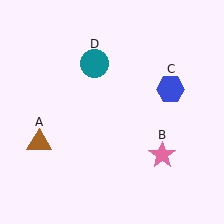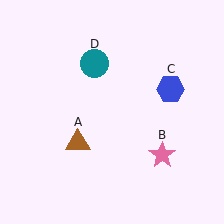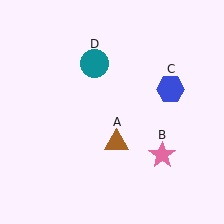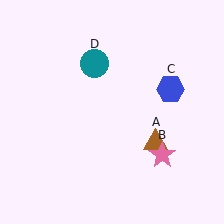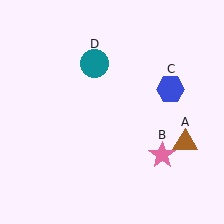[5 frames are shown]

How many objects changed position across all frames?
1 object changed position: brown triangle (object A).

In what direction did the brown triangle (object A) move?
The brown triangle (object A) moved right.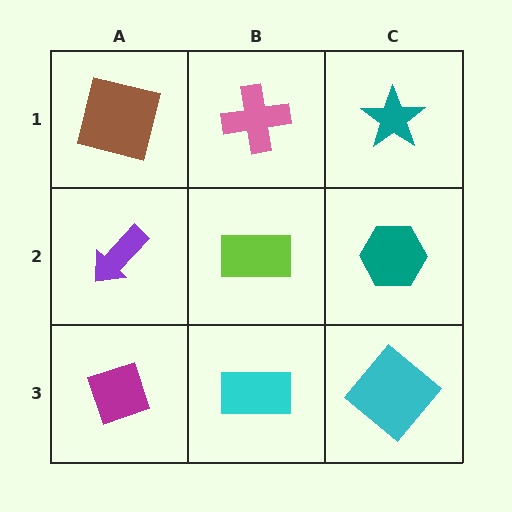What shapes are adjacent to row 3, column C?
A teal hexagon (row 2, column C), a cyan rectangle (row 3, column B).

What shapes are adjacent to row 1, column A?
A purple arrow (row 2, column A), a pink cross (row 1, column B).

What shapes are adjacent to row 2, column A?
A brown square (row 1, column A), a magenta diamond (row 3, column A), a lime rectangle (row 2, column B).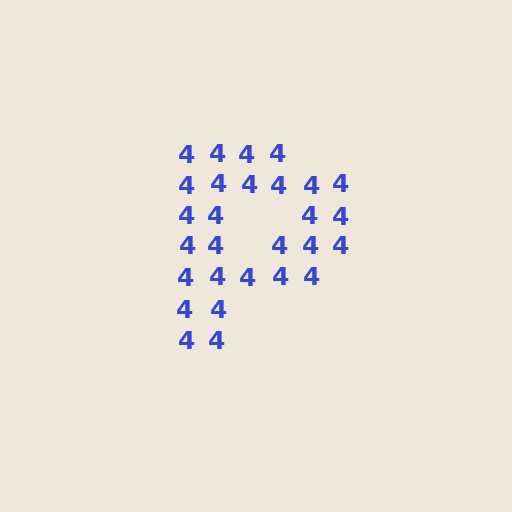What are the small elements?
The small elements are digit 4's.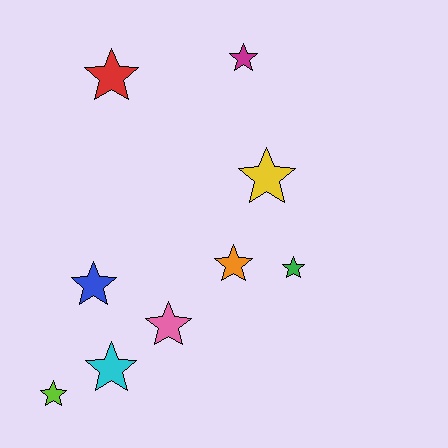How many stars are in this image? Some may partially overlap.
There are 9 stars.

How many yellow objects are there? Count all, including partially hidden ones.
There is 1 yellow object.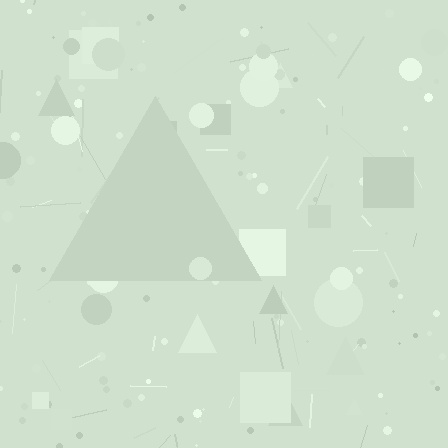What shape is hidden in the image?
A triangle is hidden in the image.